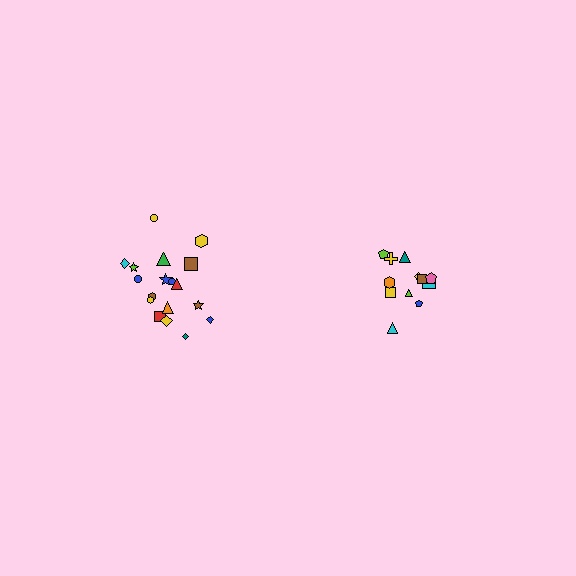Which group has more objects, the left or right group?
The left group.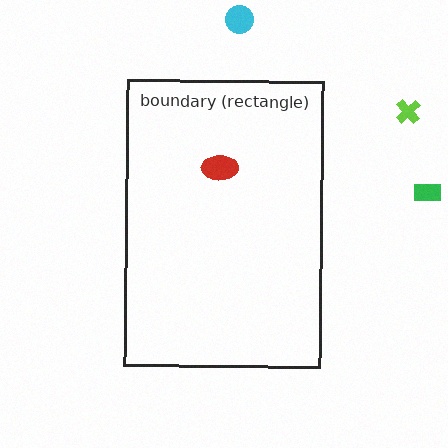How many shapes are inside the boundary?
1 inside, 3 outside.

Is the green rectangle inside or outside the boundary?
Outside.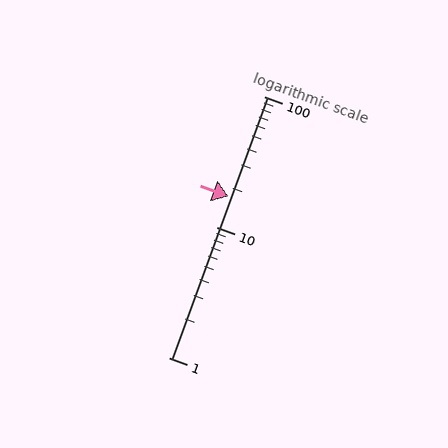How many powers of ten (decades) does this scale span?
The scale spans 2 decades, from 1 to 100.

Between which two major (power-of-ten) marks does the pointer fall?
The pointer is between 10 and 100.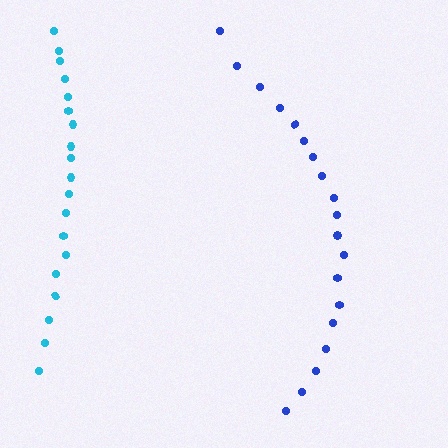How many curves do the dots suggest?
There are 2 distinct paths.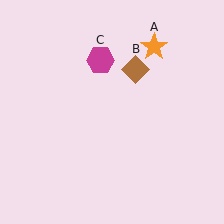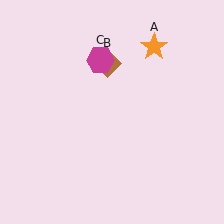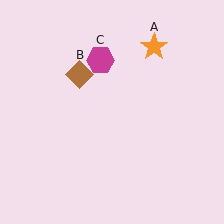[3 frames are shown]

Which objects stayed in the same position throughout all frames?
Orange star (object A) and magenta hexagon (object C) remained stationary.